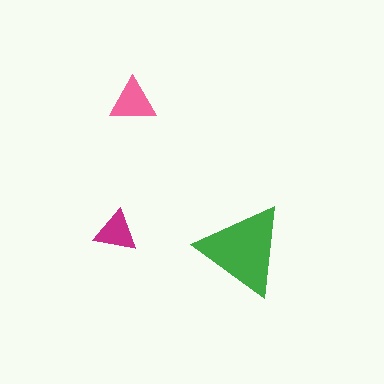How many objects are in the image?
There are 3 objects in the image.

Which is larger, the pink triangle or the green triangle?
The green one.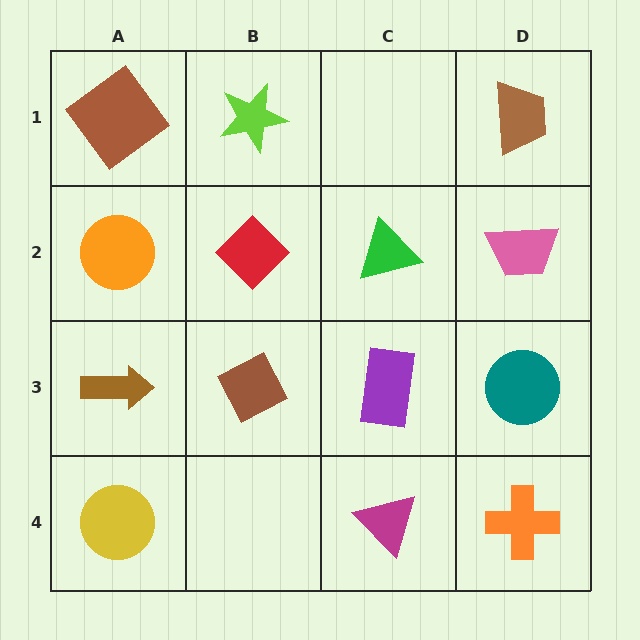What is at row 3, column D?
A teal circle.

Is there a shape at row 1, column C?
No, that cell is empty.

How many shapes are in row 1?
3 shapes.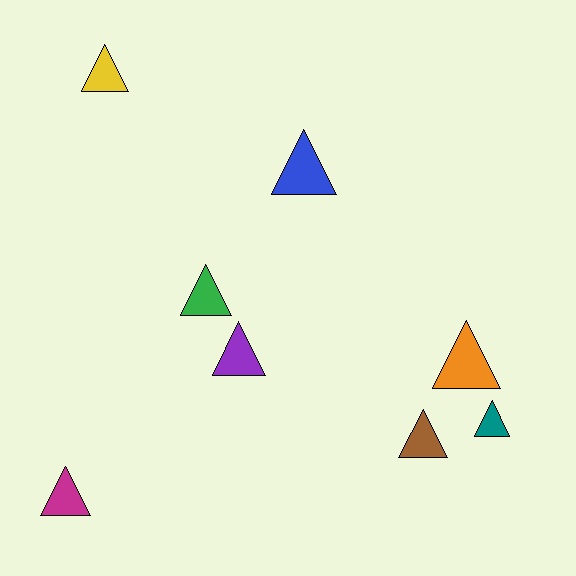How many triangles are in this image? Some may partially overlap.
There are 8 triangles.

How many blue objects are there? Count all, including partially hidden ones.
There is 1 blue object.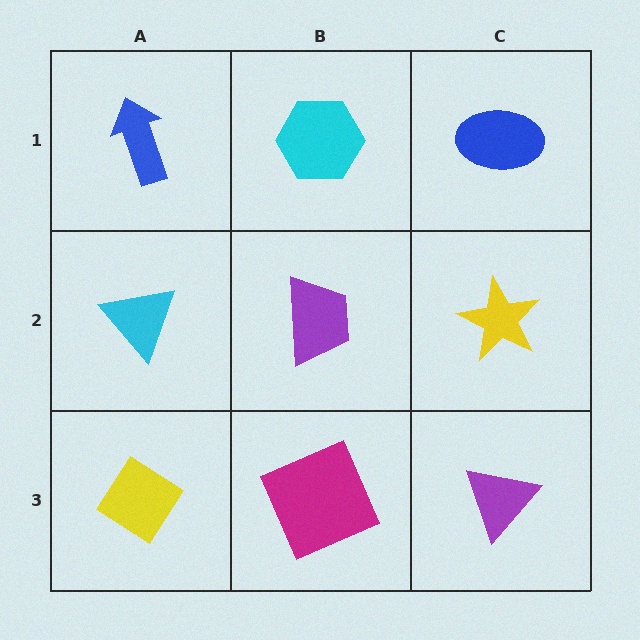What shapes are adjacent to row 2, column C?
A blue ellipse (row 1, column C), a purple triangle (row 3, column C), a purple trapezoid (row 2, column B).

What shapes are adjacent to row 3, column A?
A cyan triangle (row 2, column A), a magenta square (row 3, column B).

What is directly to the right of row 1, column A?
A cyan hexagon.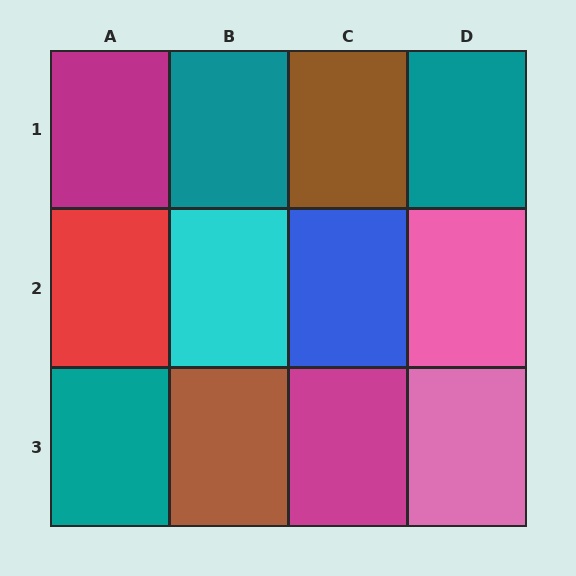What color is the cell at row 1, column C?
Brown.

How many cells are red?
1 cell is red.